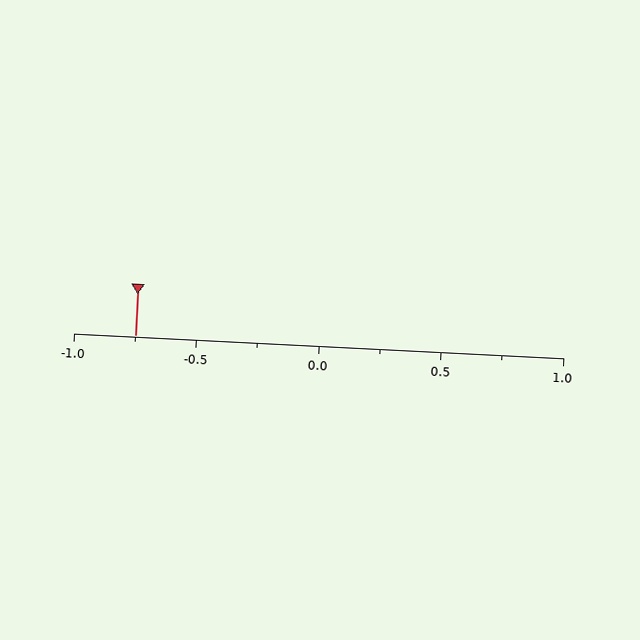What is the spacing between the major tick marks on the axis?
The major ticks are spaced 0.5 apart.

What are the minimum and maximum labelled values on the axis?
The axis runs from -1.0 to 1.0.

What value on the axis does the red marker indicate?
The marker indicates approximately -0.75.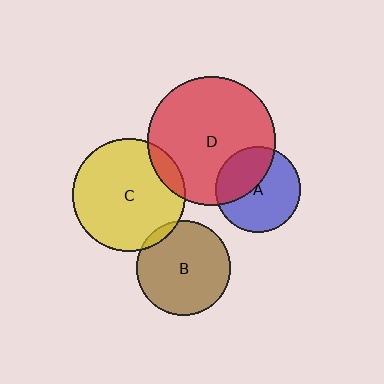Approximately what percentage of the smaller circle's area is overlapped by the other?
Approximately 5%.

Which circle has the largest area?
Circle D (red).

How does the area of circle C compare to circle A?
Approximately 1.8 times.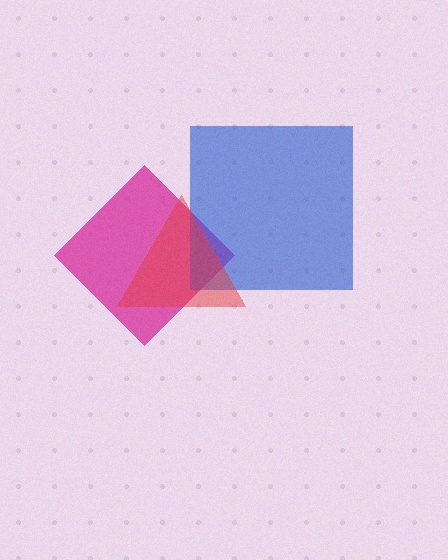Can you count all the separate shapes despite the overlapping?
Yes, there are 3 separate shapes.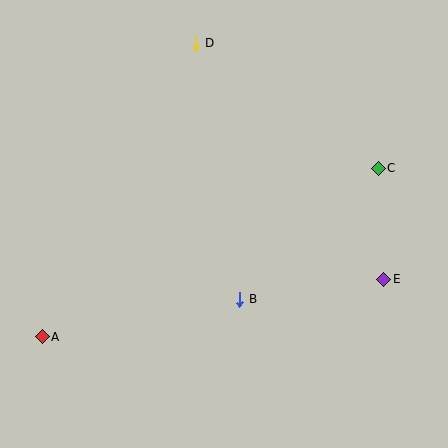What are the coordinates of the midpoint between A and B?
The midpoint between A and B is at (141, 318).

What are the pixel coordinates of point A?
Point A is at (42, 337).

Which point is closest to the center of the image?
Point B at (240, 299) is closest to the center.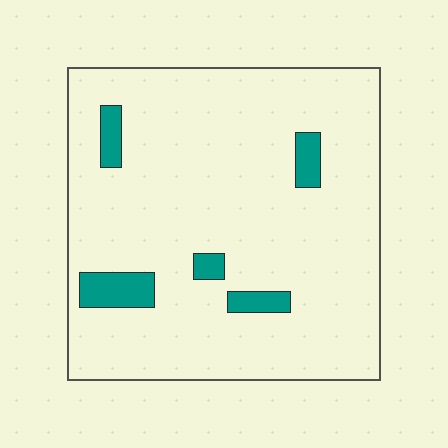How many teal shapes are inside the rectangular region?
5.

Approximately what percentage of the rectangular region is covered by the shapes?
Approximately 10%.